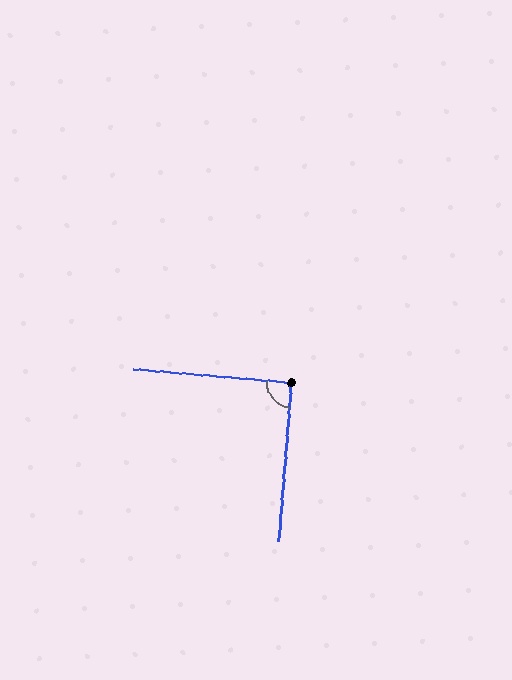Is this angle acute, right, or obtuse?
It is approximately a right angle.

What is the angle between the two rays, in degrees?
Approximately 90 degrees.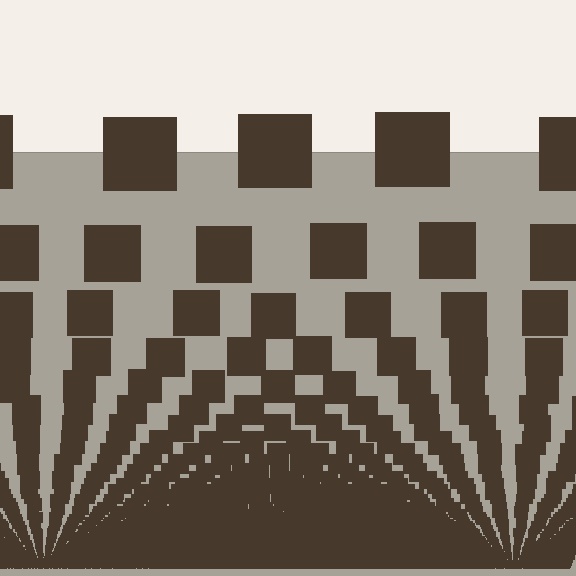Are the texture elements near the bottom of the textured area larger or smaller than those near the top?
Smaller. The gradient is inverted — elements near the bottom are smaller and denser.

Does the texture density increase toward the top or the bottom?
Density increases toward the bottom.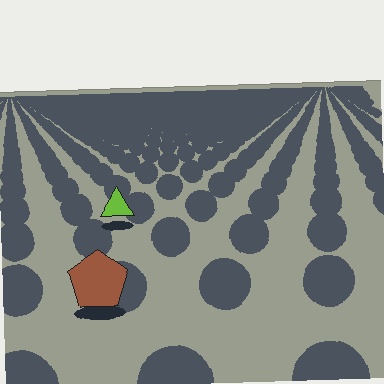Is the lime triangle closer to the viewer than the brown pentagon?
No. The brown pentagon is closer — you can tell from the texture gradient: the ground texture is coarser near it.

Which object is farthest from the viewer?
The lime triangle is farthest from the viewer. It appears smaller and the ground texture around it is denser.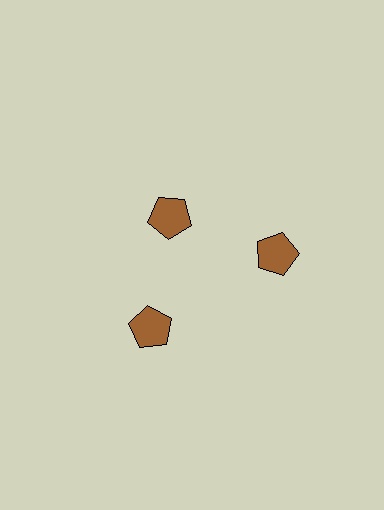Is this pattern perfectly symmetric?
No. The 3 brown pentagons are arranged in a ring, but one element near the 11 o'clock position is pulled inward toward the center, breaking the 3-fold rotational symmetry.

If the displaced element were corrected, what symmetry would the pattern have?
It would have 3-fold rotational symmetry — the pattern would map onto itself every 120 degrees.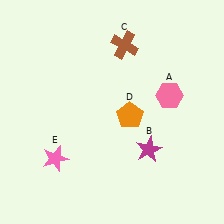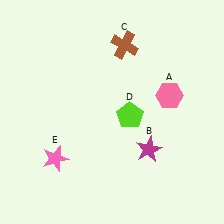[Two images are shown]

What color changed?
The pentagon (D) changed from orange in Image 1 to lime in Image 2.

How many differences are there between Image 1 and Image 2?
There is 1 difference between the two images.